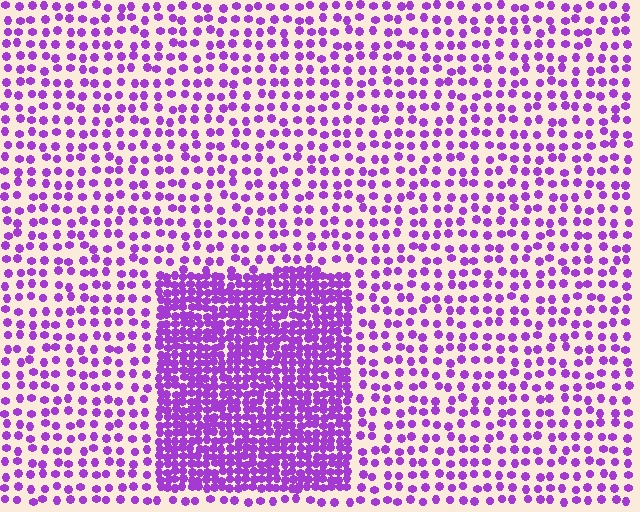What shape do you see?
I see a rectangle.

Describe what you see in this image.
The image contains small purple elements arranged at two different densities. A rectangle-shaped region is visible where the elements are more densely packed than the surrounding area.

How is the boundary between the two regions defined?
The boundary is defined by a change in element density (approximately 2.6x ratio). All elements are the same color, size, and shape.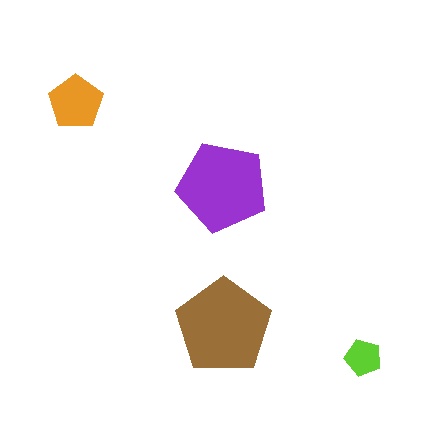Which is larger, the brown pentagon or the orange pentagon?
The brown one.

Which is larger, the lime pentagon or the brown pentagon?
The brown one.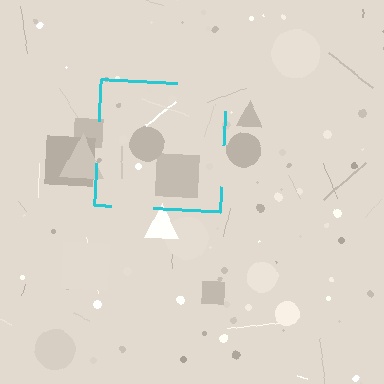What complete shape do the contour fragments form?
The contour fragments form a square.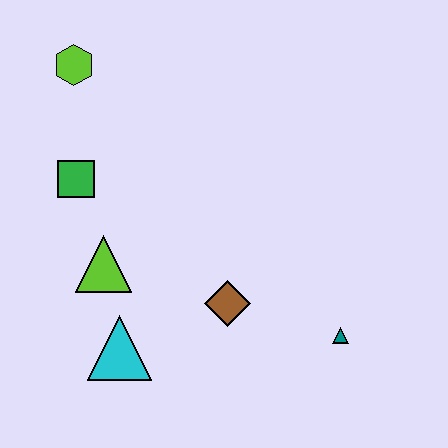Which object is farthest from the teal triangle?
The lime hexagon is farthest from the teal triangle.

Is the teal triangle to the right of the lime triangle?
Yes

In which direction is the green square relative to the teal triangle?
The green square is to the left of the teal triangle.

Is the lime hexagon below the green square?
No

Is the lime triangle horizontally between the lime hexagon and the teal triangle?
Yes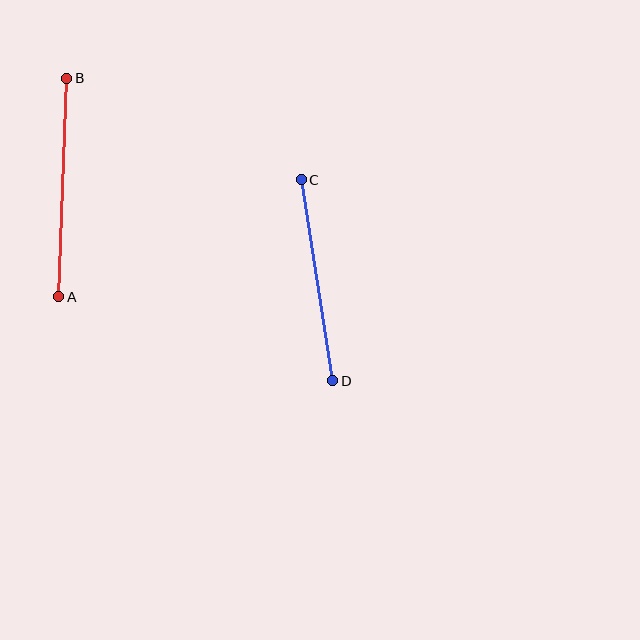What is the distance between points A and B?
The distance is approximately 219 pixels.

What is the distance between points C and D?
The distance is approximately 204 pixels.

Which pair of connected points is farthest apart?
Points A and B are farthest apart.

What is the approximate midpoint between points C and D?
The midpoint is at approximately (317, 280) pixels.